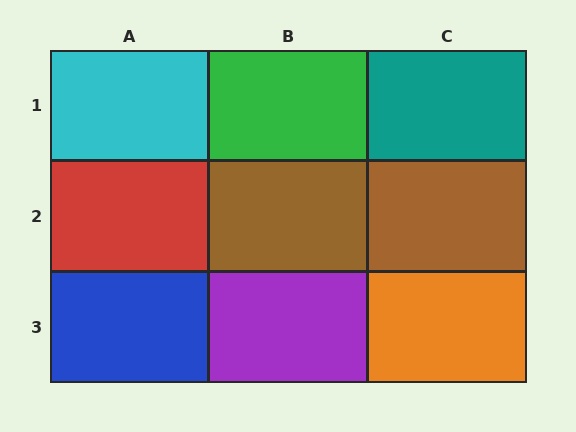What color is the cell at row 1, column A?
Cyan.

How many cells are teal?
1 cell is teal.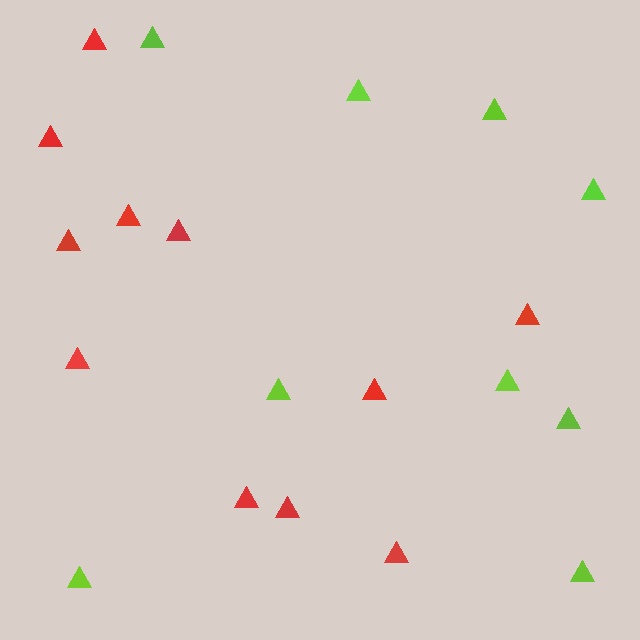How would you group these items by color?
There are 2 groups: one group of lime triangles (9) and one group of red triangles (11).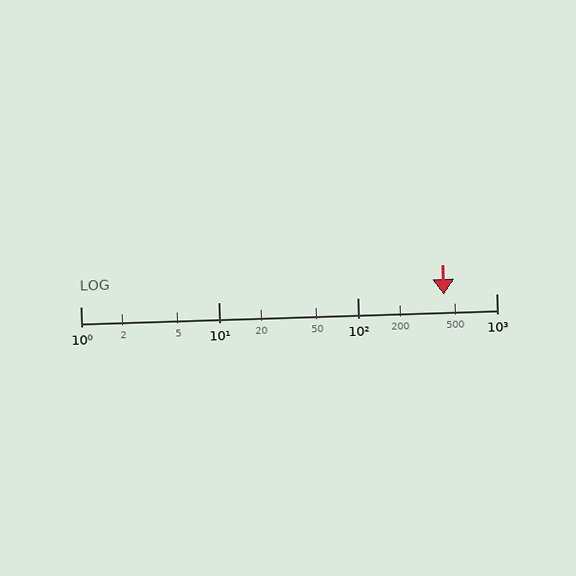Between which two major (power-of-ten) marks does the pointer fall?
The pointer is between 100 and 1000.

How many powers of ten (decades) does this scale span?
The scale spans 3 decades, from 1 to 1000.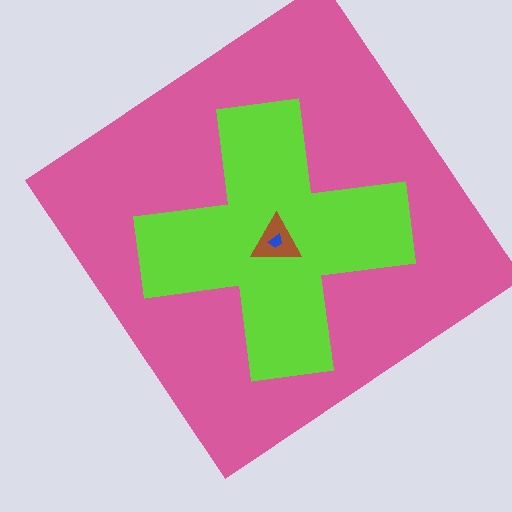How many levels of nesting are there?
4.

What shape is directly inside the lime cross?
The brown triangle.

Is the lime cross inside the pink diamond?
Yes.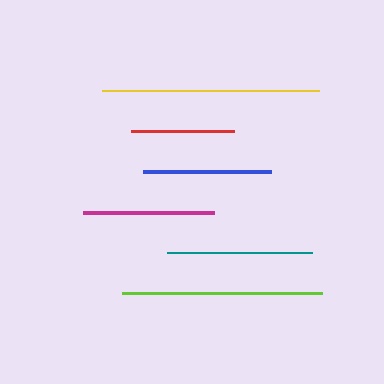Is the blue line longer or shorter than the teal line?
The teal line is longer than the blue line.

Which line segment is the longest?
The yellow line is the longest at approximately 217 pixels.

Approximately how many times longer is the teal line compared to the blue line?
The teal line is approximately 1.1 times the length of the blue line.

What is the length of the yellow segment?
The yellow segment is approximately 217 pixels long.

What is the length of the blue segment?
The blue segment is approximately 128 pixels long.